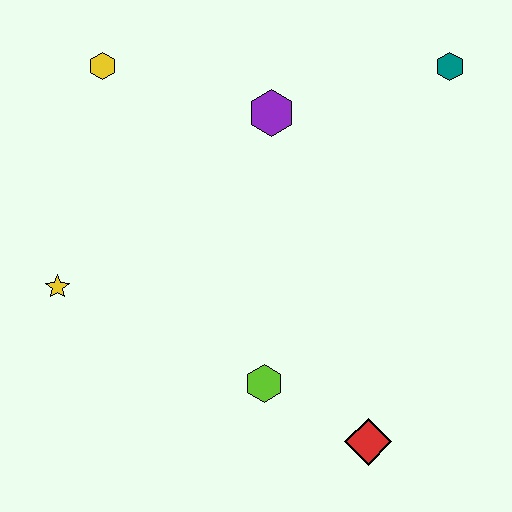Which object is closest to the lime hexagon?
The red diamond is closest to the lime hexagon.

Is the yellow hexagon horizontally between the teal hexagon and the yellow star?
Yes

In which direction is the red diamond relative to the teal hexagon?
The red diamond is below the teal hexagon.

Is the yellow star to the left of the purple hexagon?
Yes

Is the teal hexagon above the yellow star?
Yes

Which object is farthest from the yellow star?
The teal hexagon is farthest from the yellow star.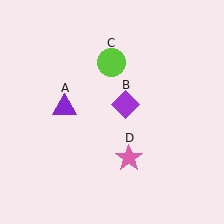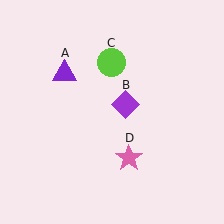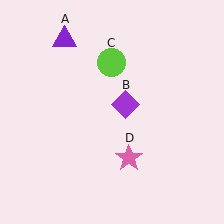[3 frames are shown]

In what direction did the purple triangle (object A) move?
The purple triangle (object A) moved up.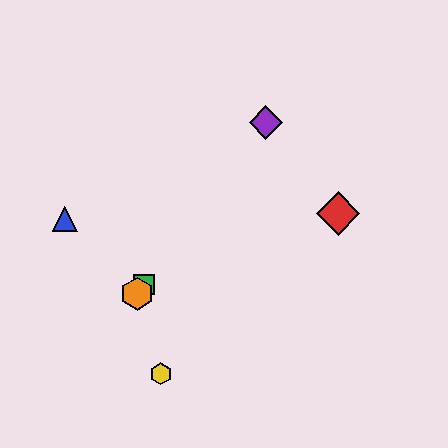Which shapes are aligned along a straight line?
The green square, the purple diamond, the orange hexagon are aligned along a straight line.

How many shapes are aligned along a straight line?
3 shapes (the green square, the purple diamond, the orange hexagon) are aligned along a straight line.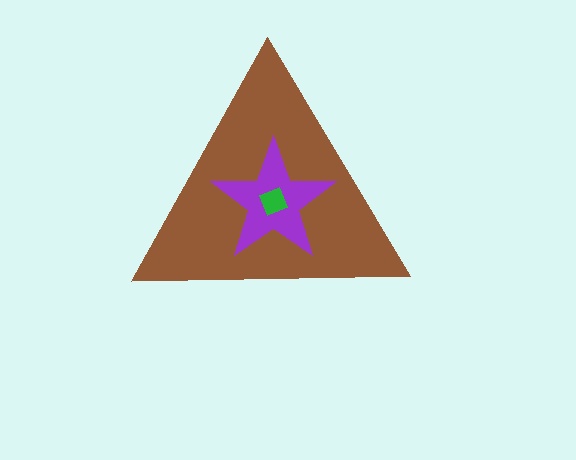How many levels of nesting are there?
3.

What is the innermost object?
The green diamond.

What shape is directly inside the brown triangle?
The purple star.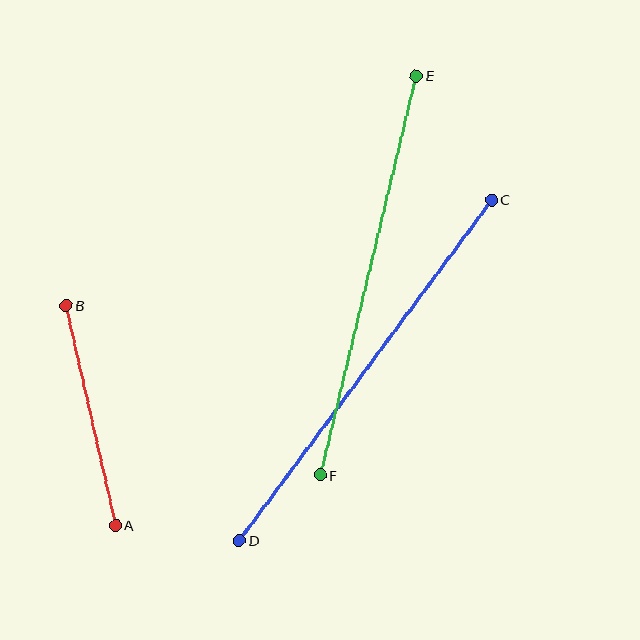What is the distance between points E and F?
The distance is approximately 411 pixels.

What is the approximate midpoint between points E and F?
The midpoint is at approximately (368, 275) pixels.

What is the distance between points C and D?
The distance is approximately 424 pixels.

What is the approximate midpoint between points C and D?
The midpoint is at approximately (365, 370) pixels.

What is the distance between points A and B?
The distance is approximately 225 pixels.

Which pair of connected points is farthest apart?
Points C and D are farthest apart.